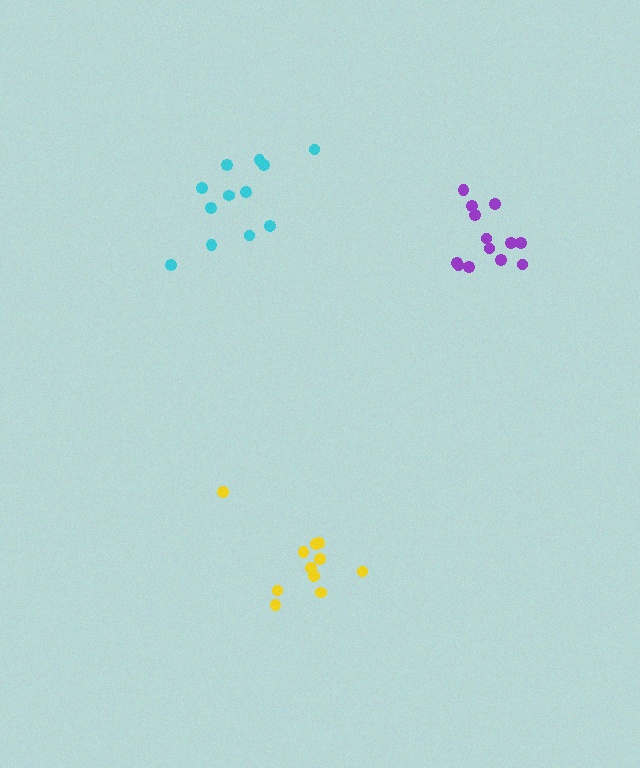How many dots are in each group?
Group 1: 12 dots, Group 2: 11 dots, Group 3: 13 dots (36 total).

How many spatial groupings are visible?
There are 3 spatial groupings.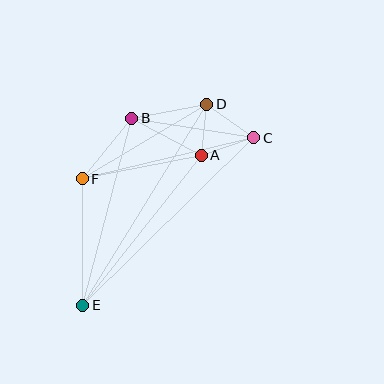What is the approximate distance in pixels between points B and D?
The distance between B and D is approximately 77 pixels.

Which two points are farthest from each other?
Points C and E are farthest from each other.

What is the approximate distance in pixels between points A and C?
The distance between A and C is approximately 56 pixels.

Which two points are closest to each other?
Points A and D are closest to each other.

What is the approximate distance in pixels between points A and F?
The distance between A and F is approximately 121 pixels.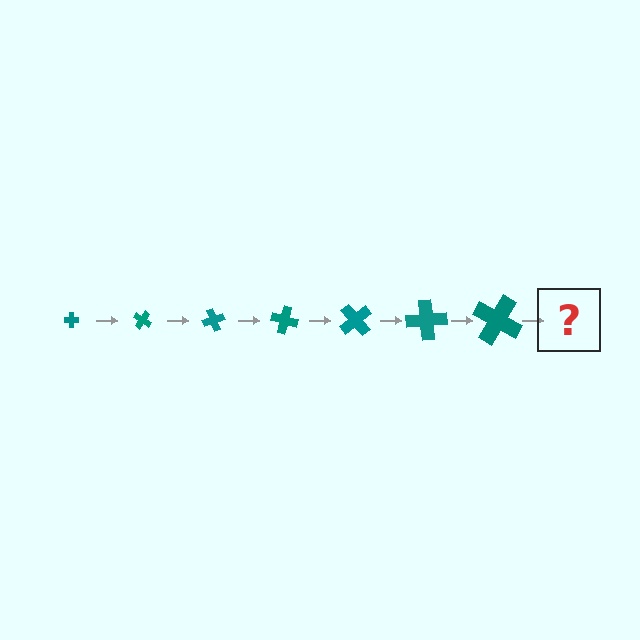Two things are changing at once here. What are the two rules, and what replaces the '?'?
The two rules are that the cross grows larger each step and it rotates 35 degrees each step. The '?' should be a cross, larger than the previous one and rotated 245 degrees from the start.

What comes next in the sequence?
The next element should be a cross, larger than the previous one and rotated 245 degrees from the start.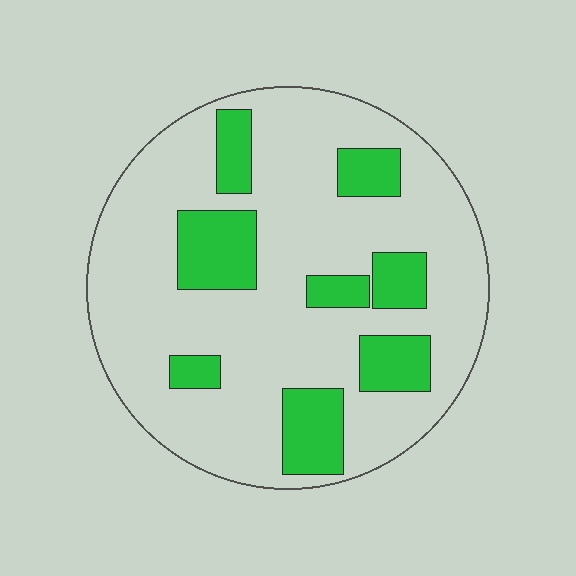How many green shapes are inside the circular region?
8.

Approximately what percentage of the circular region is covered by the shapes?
Approximately 25%.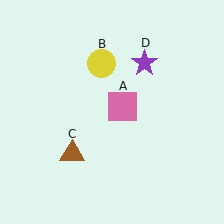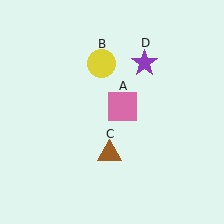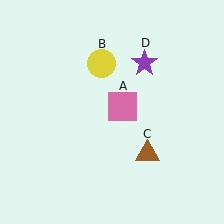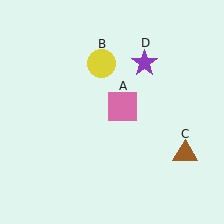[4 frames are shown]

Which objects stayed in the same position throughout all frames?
Pink square (object A) and yellow circle (object B) and purple star (object D) remained stationary.